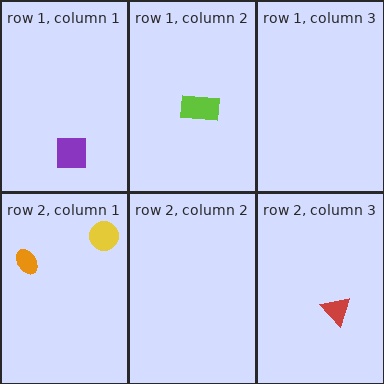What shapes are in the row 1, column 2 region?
The lime rectangle.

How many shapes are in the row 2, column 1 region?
2.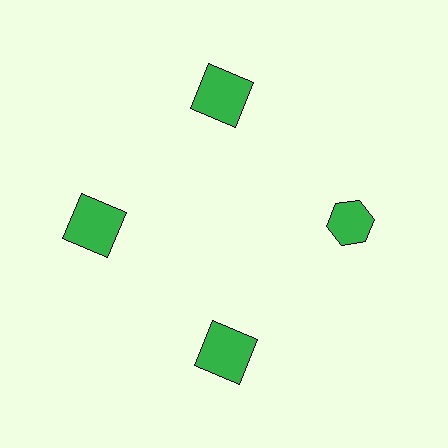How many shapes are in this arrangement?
There are 4 shapes arranged in a ring pattern.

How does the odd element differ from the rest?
It has a different shape: hexagon instead of square.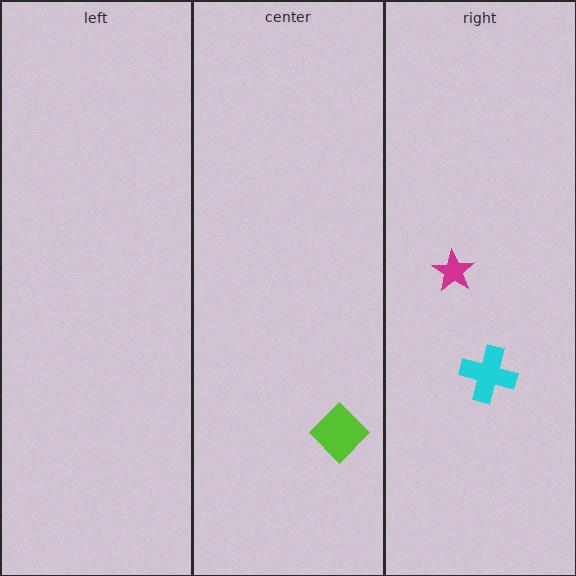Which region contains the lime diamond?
The center region.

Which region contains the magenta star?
The right region.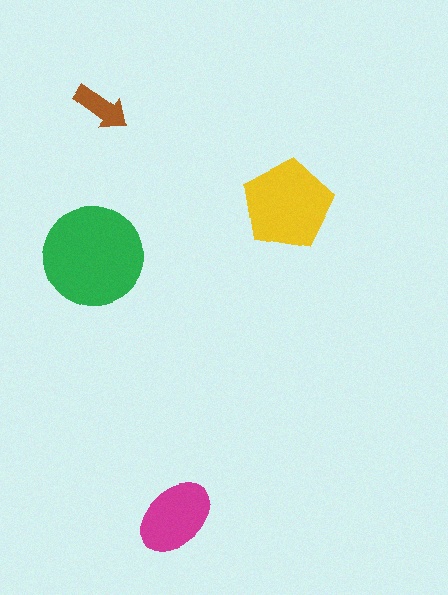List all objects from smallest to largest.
The brown arrow, the magenta ellipse, the yellow pentagon, the green circle.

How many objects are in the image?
There are 4 objects in the image.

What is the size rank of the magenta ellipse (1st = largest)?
3rd.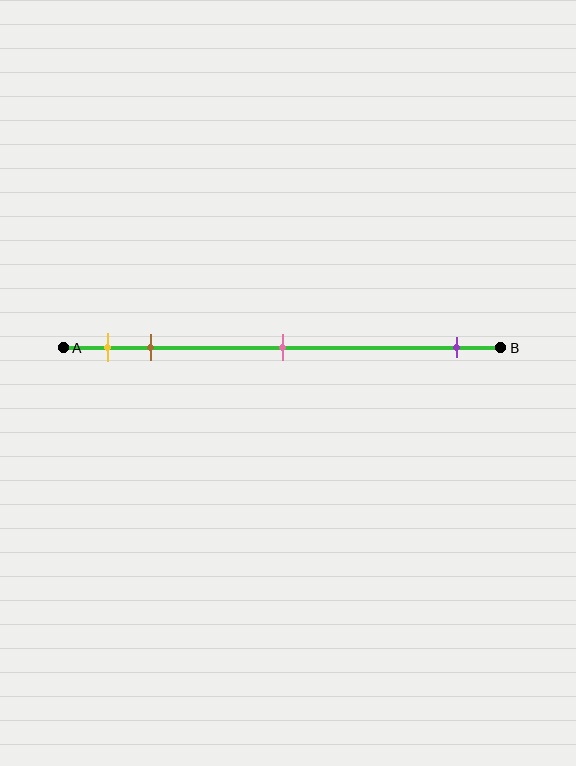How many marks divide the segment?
There are 4 marks dividing the segment.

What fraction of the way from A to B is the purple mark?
The purple mark is approximately 90% (0.9) of the way from A to B.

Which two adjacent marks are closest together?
The yellow and brown marks are the closest adjacent pair.